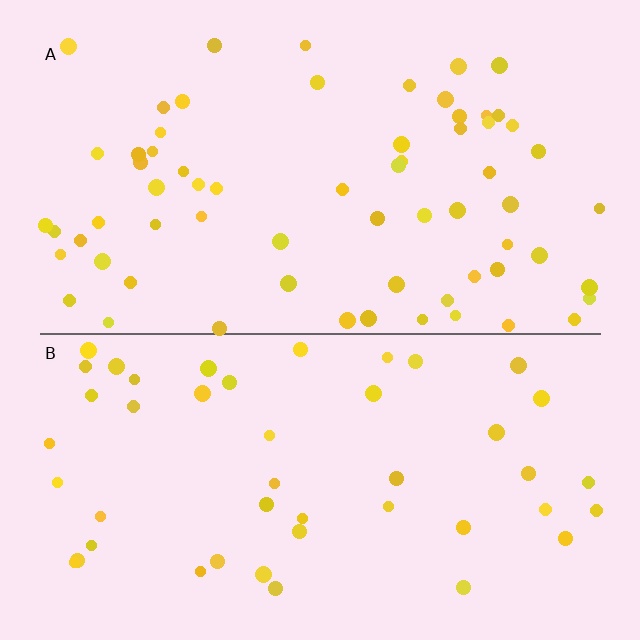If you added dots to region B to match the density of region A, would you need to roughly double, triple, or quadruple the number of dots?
Approximately double.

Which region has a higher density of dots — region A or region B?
A (the top).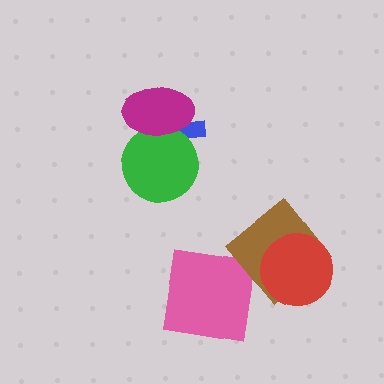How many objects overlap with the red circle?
1 object overlaps with the red circle.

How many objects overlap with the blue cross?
2 objects overlap with the blue cross.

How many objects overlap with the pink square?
0 objects overlap with the pink square.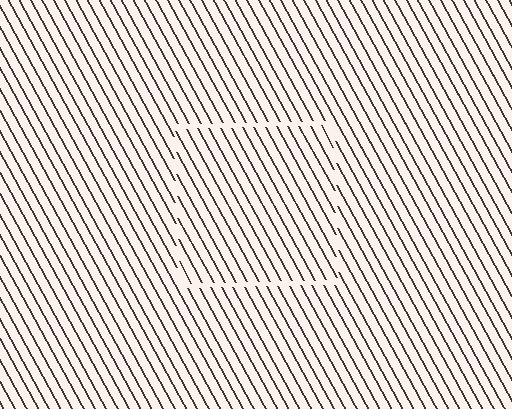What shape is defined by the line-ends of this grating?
An illusory square. The interior of the shape contains the same grating, shifted by half a period — the contour is defined by the phase discontinuity where line-ends from the inner and outer gratings abut.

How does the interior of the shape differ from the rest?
The interior of the shape contains the same grating, shifted by half a period — the contour is defined by the phase discontinuity where line-ends from the inner and outer gratings abut.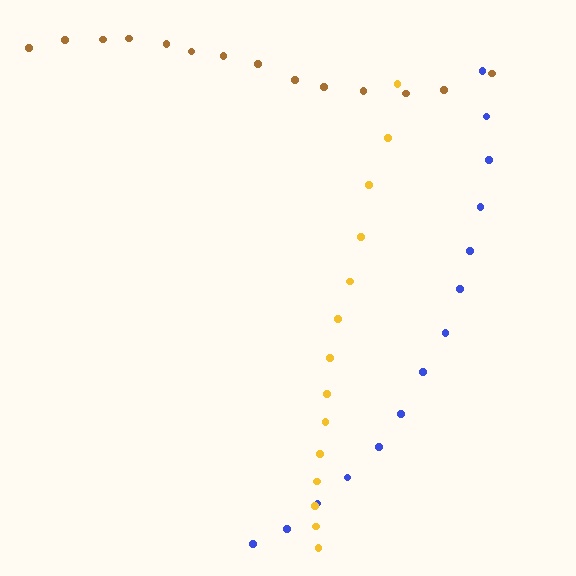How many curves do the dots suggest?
There are 3 distinct paths.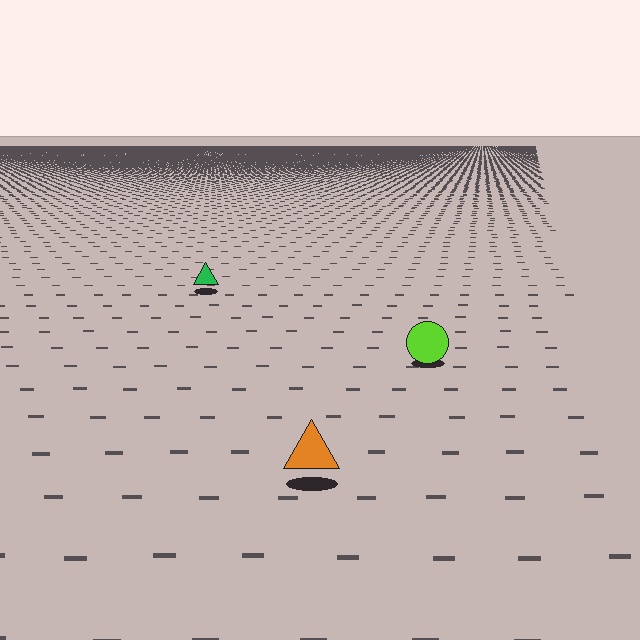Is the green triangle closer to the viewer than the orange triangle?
No. The orange triangle is closer — you can tell from the texture gradient: the ground texture is coarser near it.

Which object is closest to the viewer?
The orange triangle is closest. The texture marks near it are larger and more spread out.